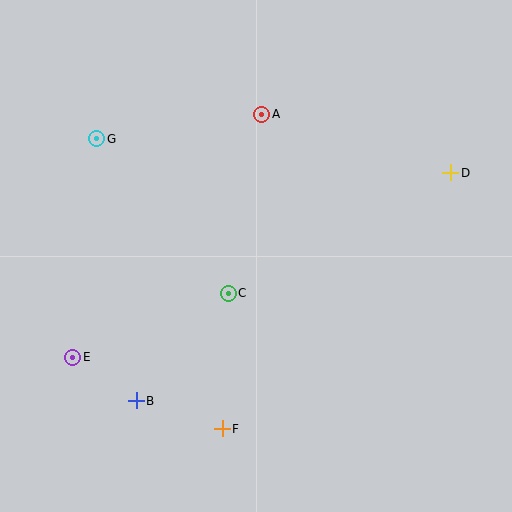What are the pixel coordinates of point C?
Point C is at (228, 293).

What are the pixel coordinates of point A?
Point A is at (262, 114).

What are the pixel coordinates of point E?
Point E is at (73, 357).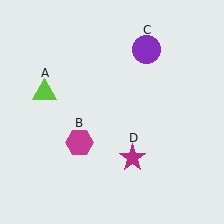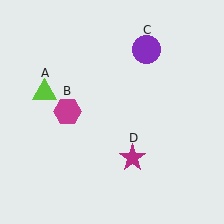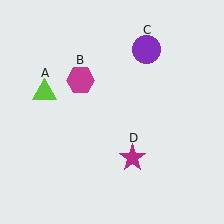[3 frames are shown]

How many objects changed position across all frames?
1 object changed position: magenta hexagon (object B).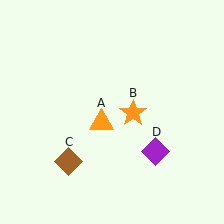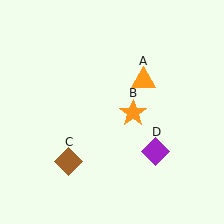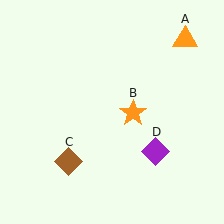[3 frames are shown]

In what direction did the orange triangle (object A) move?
The orange triangle (object A) moved up and to the right.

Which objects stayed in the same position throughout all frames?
Orange star (object B) and brown diamond (object C) and purple diamond (object D) remained stationary.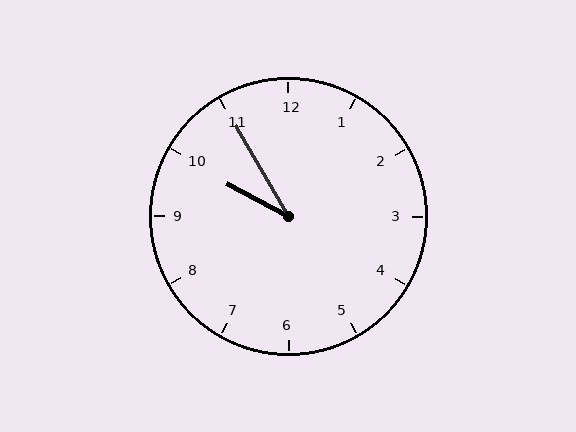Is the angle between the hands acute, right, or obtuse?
It is acute.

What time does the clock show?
9:55.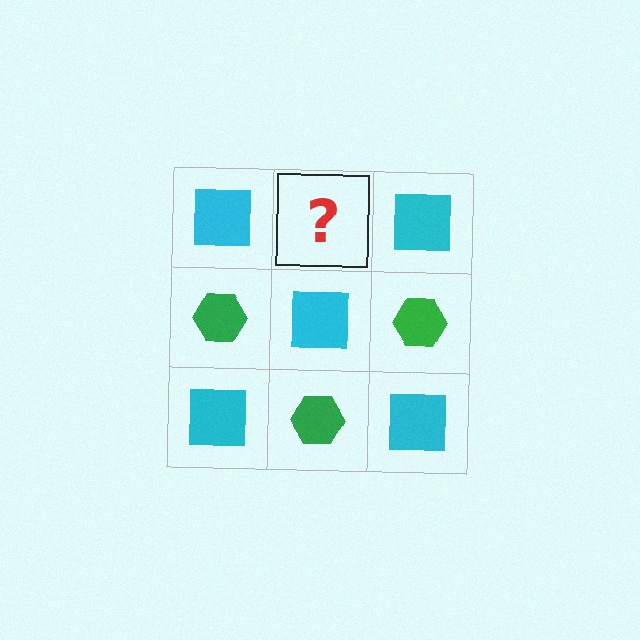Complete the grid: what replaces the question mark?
The question mark should be replaced with a green hexagon.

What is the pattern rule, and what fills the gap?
The rule is that it alternates cyan square and green hexagon in a checkerboard pattern. The gap should be filled with a green hexagon.